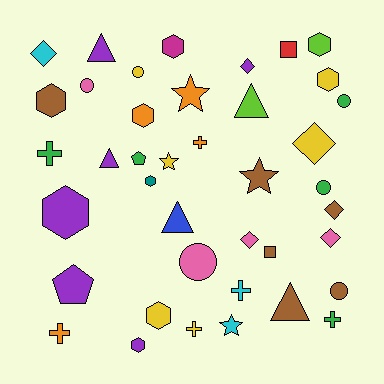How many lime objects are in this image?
There are 2 lime objects.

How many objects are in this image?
There are 40 objects.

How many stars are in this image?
There are 4 stars.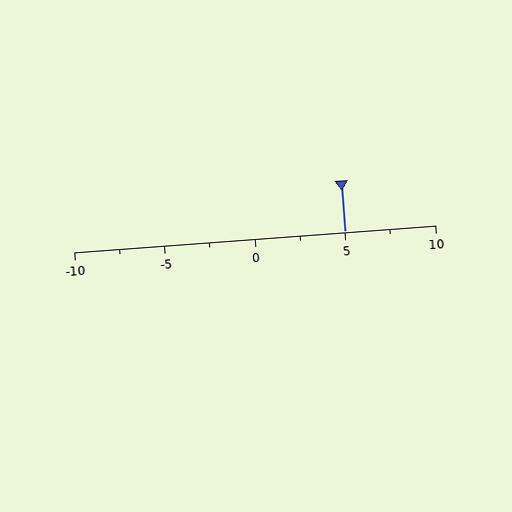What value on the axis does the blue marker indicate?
The marker indicates approximately 5.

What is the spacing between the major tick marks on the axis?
The major ticks are spaced 5 apart.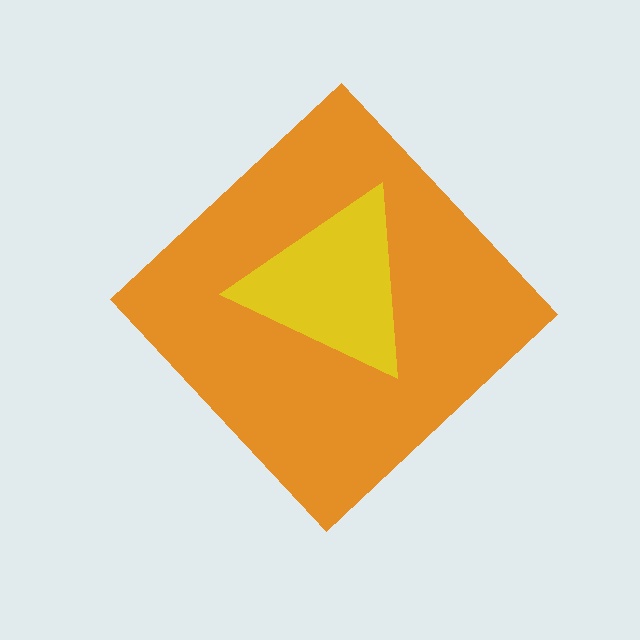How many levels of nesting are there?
2.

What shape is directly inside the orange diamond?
The yellow triangle.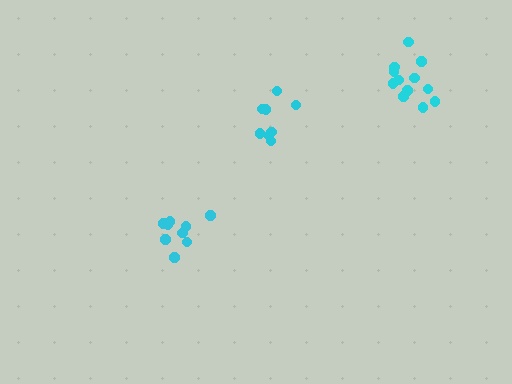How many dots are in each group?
Group 1: 9 dots, Group 2: 12 dots, Group 3: 8 dots (29 total).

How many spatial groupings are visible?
There are 3 spatial groupings.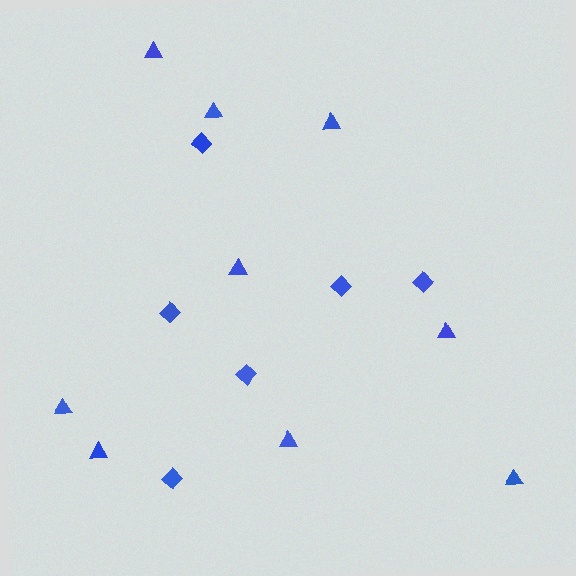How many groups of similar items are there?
There are 2 groups: one group of triangles (9) and one group of diamonds (6).